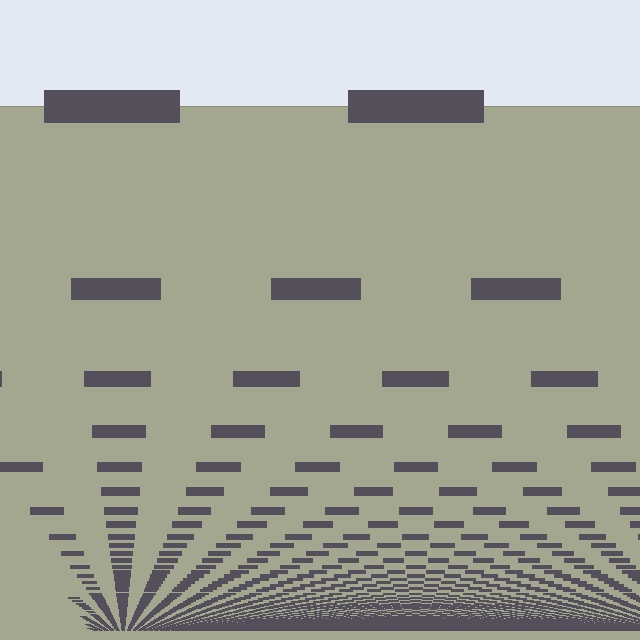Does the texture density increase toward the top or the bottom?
Density increases toward the bottom.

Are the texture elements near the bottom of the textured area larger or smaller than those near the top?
Smaller. The gradient is inverted — elements near the bottom are smaller and denser.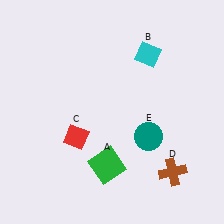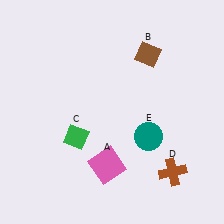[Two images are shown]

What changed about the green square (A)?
In Image 1, A is green. In Image 2, it changed to pink.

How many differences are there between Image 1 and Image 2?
There are 3 differences between the two images.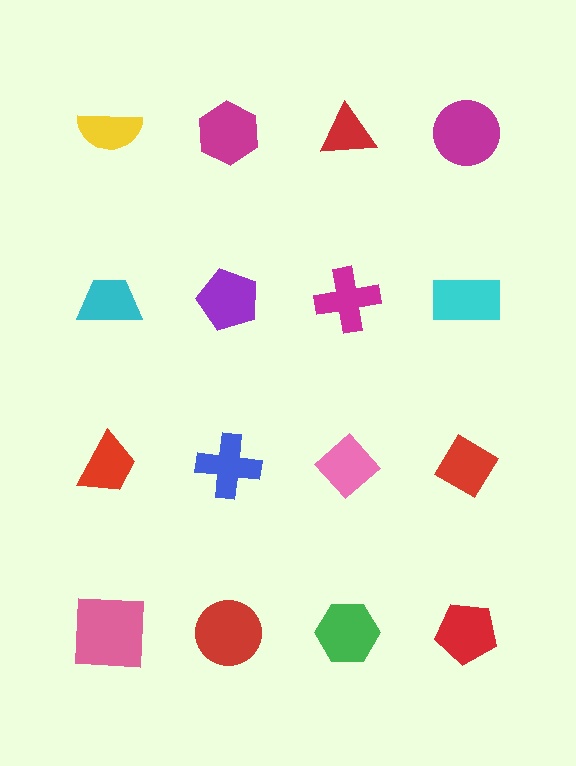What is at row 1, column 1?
A yellow semicircle.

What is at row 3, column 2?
A blue cross.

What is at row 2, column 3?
A magenta cross.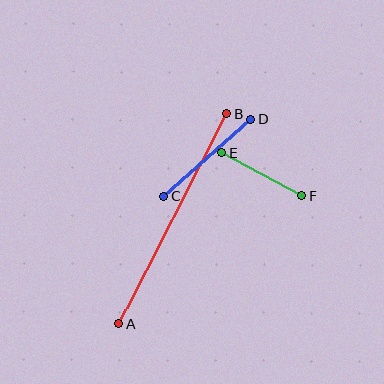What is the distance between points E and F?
The distance is approximately 91 pixels.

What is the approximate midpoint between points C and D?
The midpoint is at approximately (207, 158) pixels.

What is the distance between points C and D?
The distance is approximately 116 pixels.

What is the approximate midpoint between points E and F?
The midpoint is at approximately (262, 174) pixels.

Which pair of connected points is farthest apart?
Points A and B are farthest apart.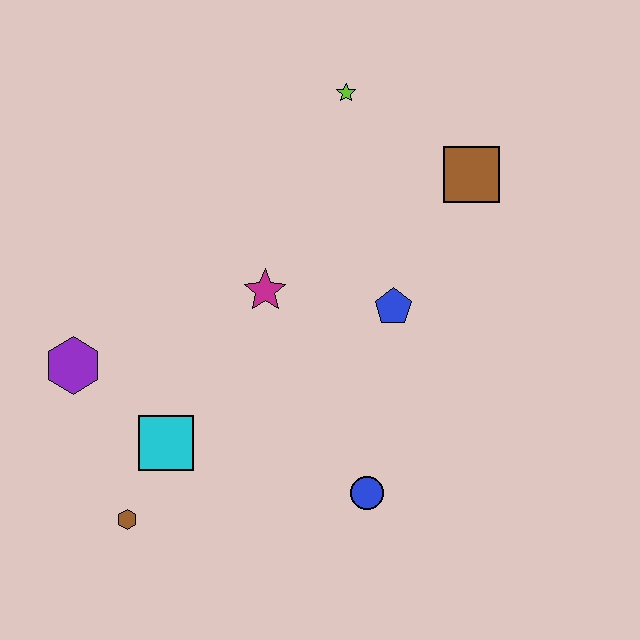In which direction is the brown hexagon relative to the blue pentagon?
The brown hexagon is to the left of the blue pentagon.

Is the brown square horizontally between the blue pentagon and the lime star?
No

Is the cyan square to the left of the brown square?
Yes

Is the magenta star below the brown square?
Yes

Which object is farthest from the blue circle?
The lime star is farthest from the blue circle.